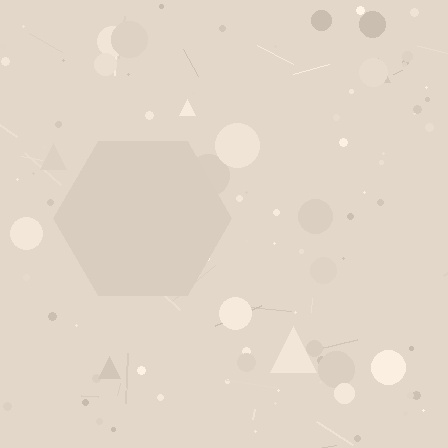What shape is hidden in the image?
A hexagon is hidden in the image.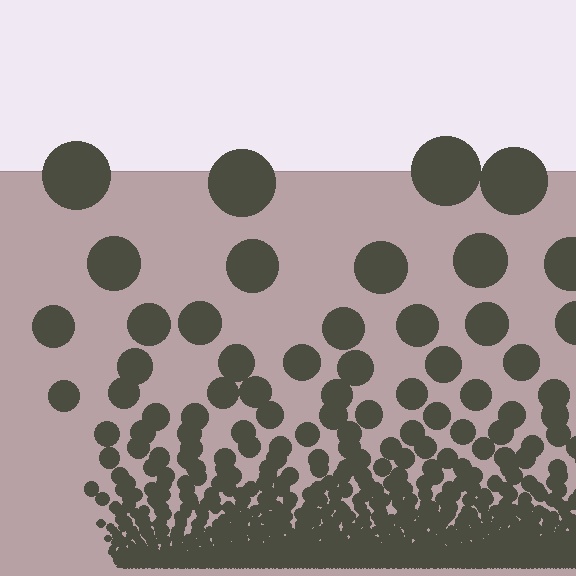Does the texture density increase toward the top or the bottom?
Density increases toward the bottom.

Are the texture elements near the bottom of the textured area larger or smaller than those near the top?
Smaller. The gradient is inverted — elements near the bottom are smaller and denser.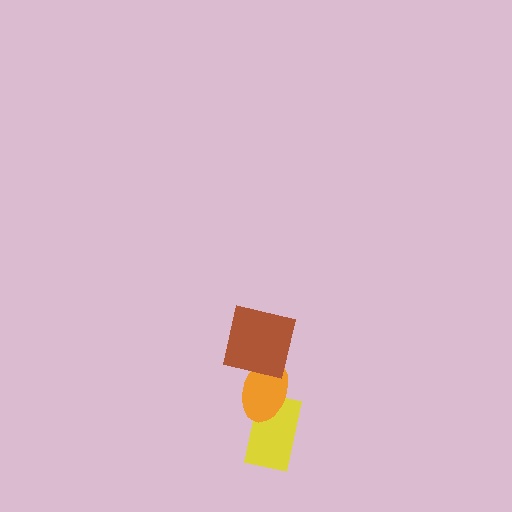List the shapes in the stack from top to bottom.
From top to bottom: the brown square, the orange ellipse, the yellow rectangle.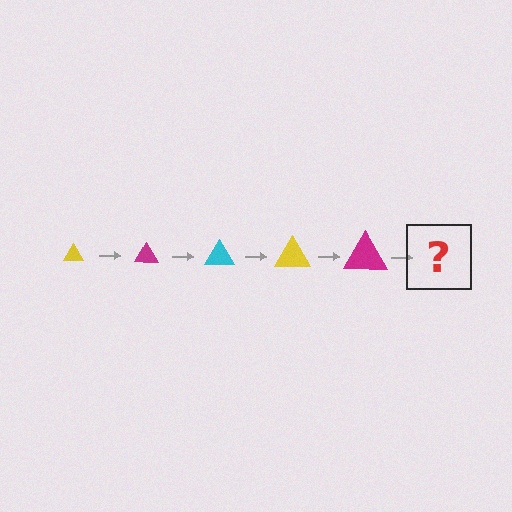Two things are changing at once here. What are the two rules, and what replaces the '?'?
The two rules are that the triangle grows larger each step and the color cycles through yellow, magenta, and cyan. The '?' should be a cyan triangle, larger than the previous one.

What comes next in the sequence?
The next element should be a cyan triangle, larger than the previous one.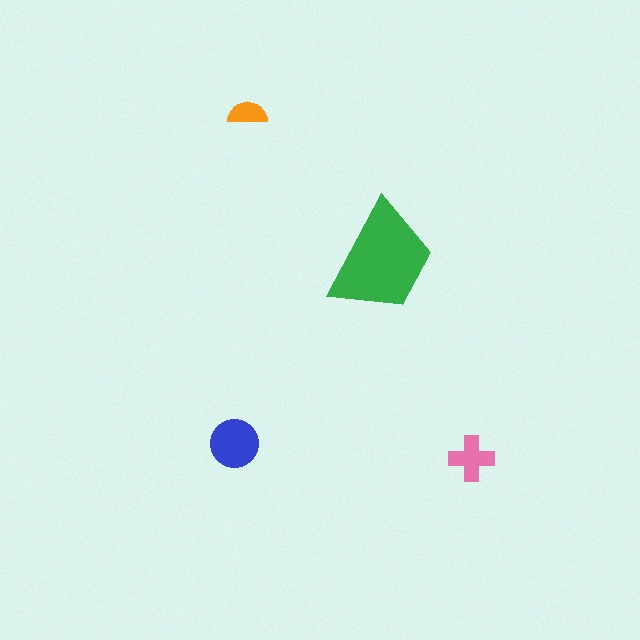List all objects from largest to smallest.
The green trapezoid, the blue circle, the pink cross, the orange semicircle.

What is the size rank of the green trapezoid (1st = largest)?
1st.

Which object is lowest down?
The pink cross is bottommost.